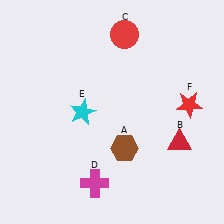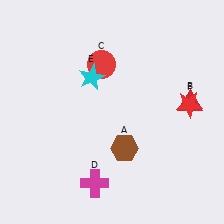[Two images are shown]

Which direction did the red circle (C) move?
The red circle (C) moved down.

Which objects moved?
The objects that moved are: the red triangle (B), the red circle (C), the cyan star (E).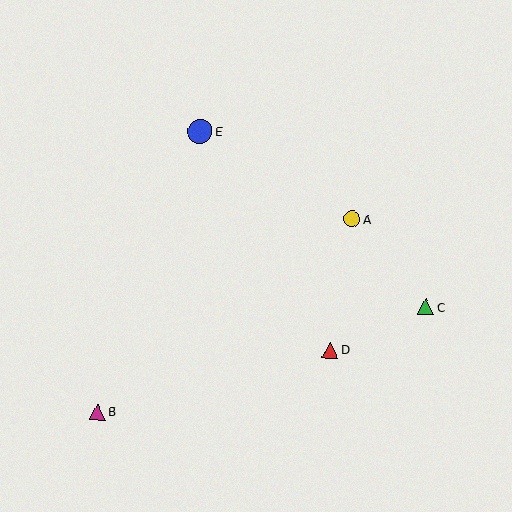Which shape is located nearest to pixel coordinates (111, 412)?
The magenta triangle (labeled B) at (98, 412) is nearest to that location.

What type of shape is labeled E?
Shape E is a blue circle.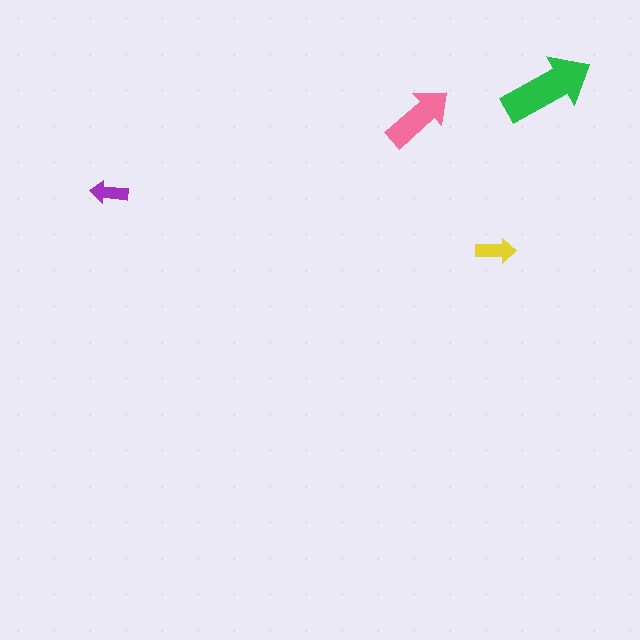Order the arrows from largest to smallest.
the green one, the pink one, the yellow one, the purple one.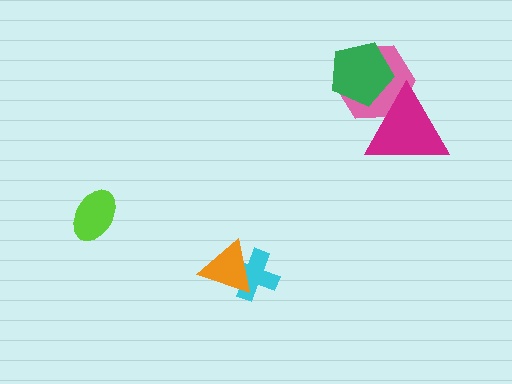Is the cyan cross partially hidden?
Yes, it is partially covered by another shape.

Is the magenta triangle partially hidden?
No, no other shape covers it.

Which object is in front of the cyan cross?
The orange triangle is in front of the cyan cross.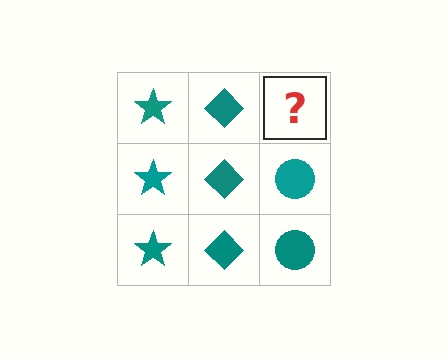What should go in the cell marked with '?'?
The missing cell should contain a teal circle.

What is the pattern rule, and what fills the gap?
The rule is that each column has a consistent shape. The gap should be filled with a teal circle.